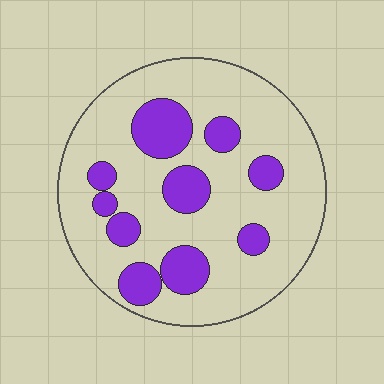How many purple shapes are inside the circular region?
10.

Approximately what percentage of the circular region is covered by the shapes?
Approximately 25%.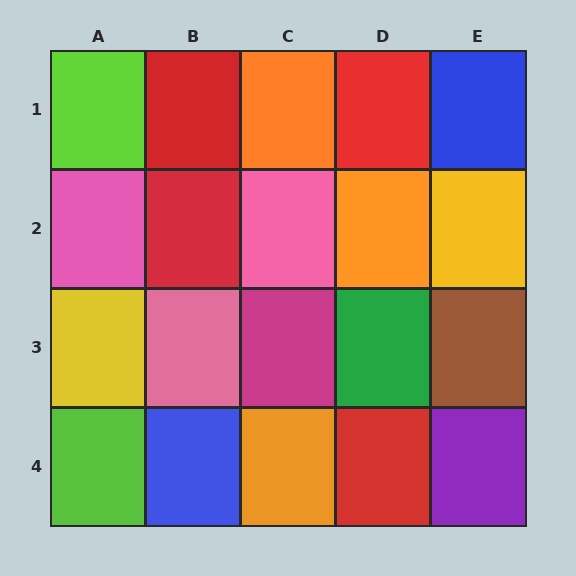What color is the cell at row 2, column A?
Pink.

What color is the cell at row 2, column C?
Pink.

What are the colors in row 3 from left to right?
Yellow, pink, magenta, green, brown.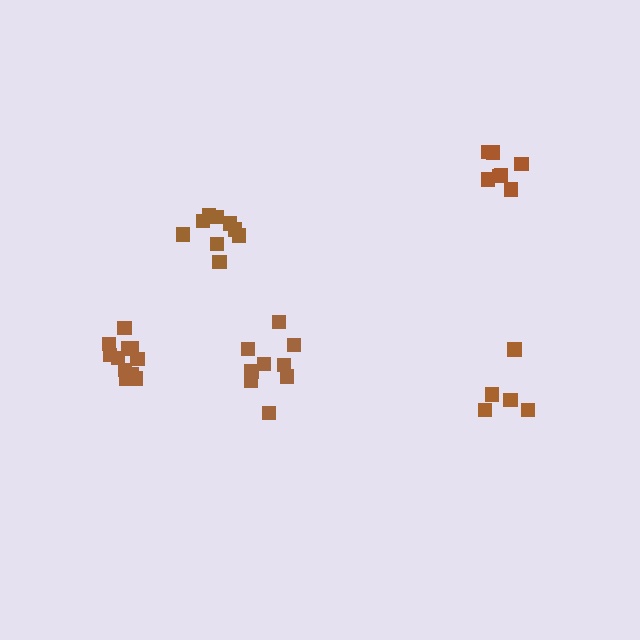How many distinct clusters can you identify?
There are 5 distinct clusters.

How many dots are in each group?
Group 1: 9 dots, Group 2: 7 dots, Group 3: 11 dots, Group 4: 9 dots, Group 5: 5 dots (41 total).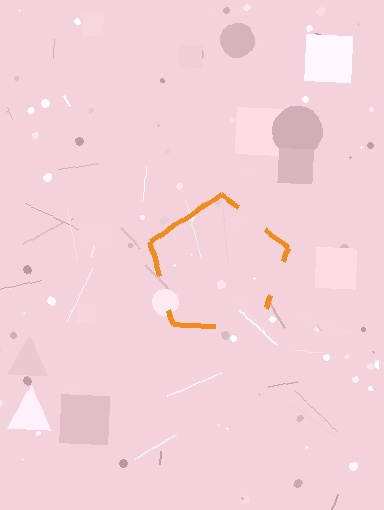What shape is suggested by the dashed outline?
The dashed outline suggests a pentagon.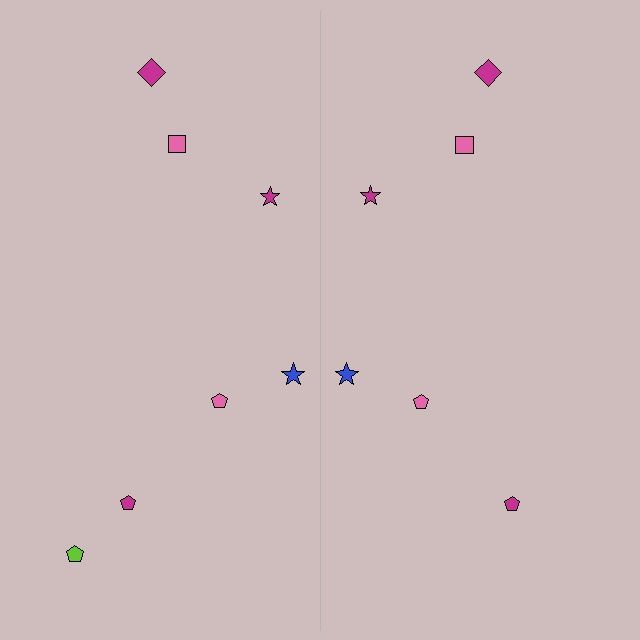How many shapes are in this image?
There are 13 shapes in this image.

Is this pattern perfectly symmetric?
No, the pattern is not perfectly symmetric. A lime pentagon is missing from the right side.